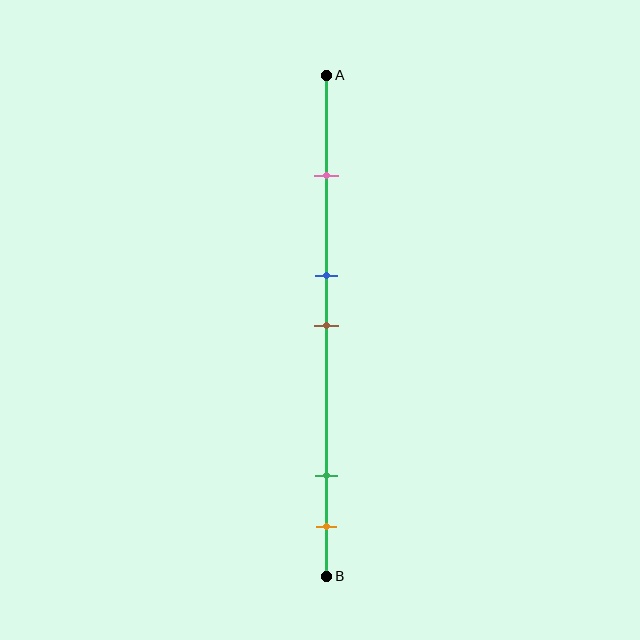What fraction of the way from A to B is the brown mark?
The brown mark is approximately 50% (0.5) of the way from A to B.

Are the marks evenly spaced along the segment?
No, the marks are not evenly spaced.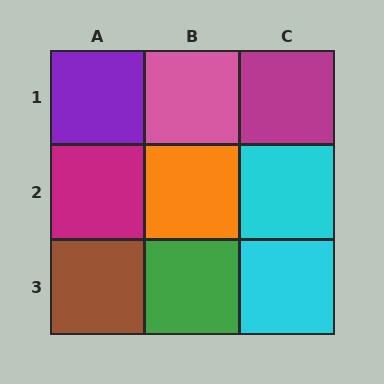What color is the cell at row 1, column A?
Purple.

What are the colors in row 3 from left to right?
Brown, green, cyan.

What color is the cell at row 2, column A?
Magenta.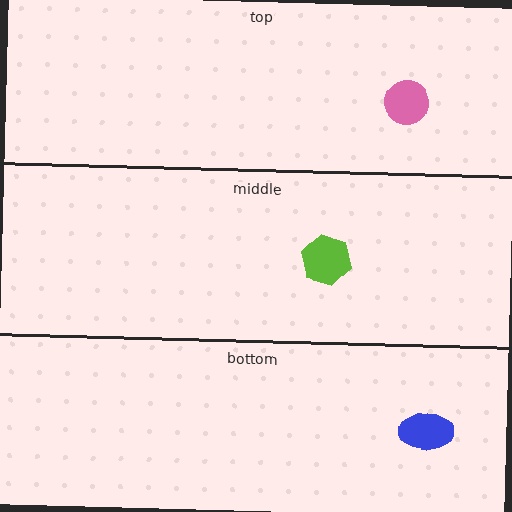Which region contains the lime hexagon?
The middle region.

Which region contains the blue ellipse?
The bottom region.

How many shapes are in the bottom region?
1.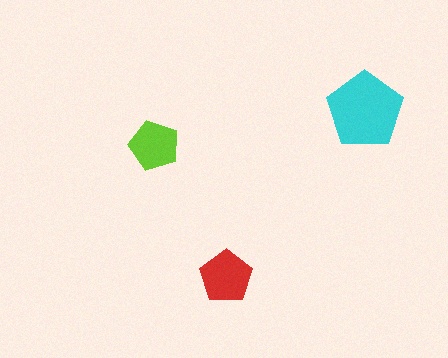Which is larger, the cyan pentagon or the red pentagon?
The cyan one.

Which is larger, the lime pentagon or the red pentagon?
The red one.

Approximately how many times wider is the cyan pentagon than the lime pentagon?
About 1.5 times wider.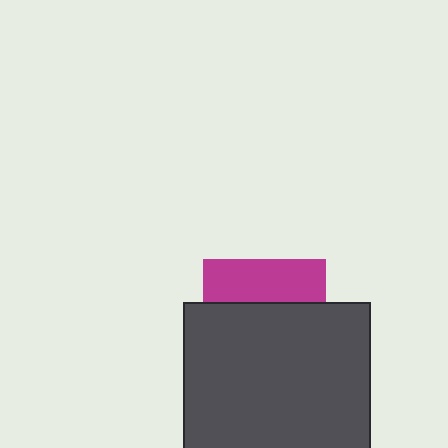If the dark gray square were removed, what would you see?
You would see the complete magenta square.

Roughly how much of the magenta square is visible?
A small part of it is visible (roughly 34%).